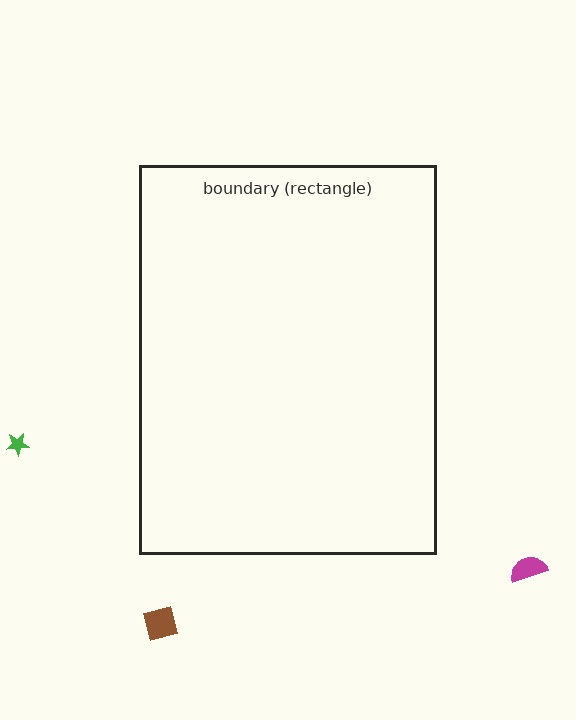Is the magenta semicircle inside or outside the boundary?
Outside.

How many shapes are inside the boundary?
0 inside, 3 outside.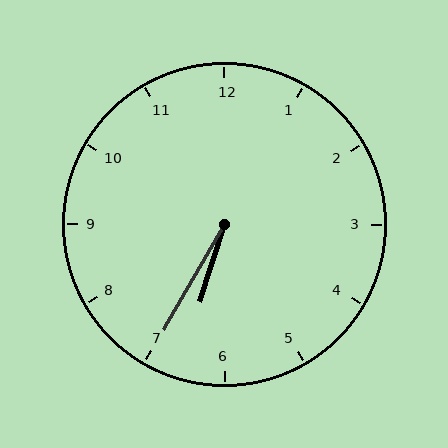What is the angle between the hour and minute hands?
Approximately 12 degrees.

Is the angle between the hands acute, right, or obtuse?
It is acute.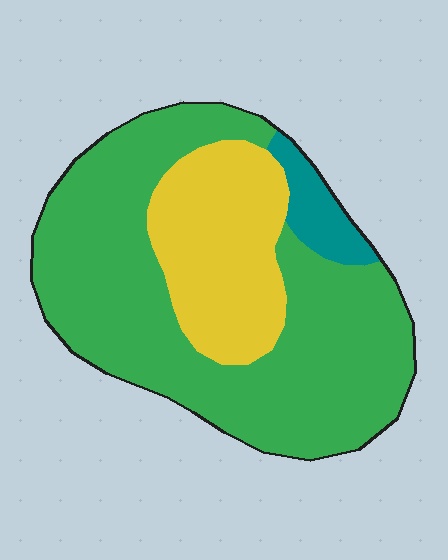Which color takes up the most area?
Green, at roughly 70%.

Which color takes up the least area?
Teal, at roughly 5%.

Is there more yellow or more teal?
Yellow.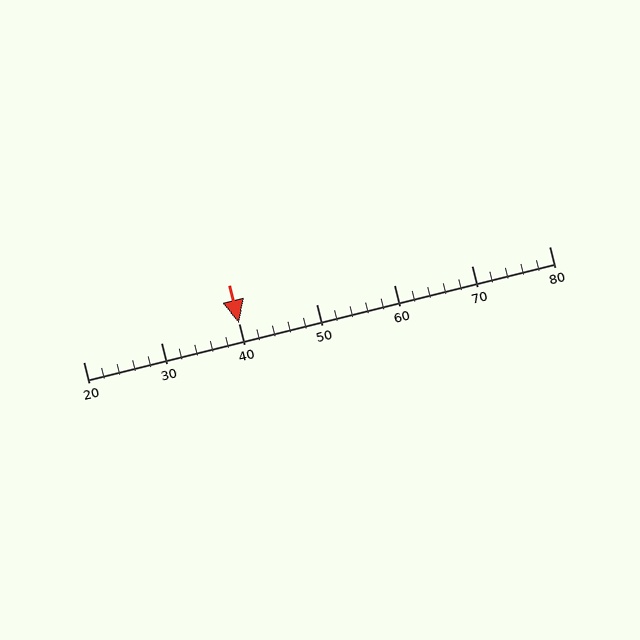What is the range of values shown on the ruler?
The ruler shows values from 20 to 80.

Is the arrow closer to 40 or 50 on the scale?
The arrow is closer to 40.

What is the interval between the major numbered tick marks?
The major tick marks are spaced 10 units apart.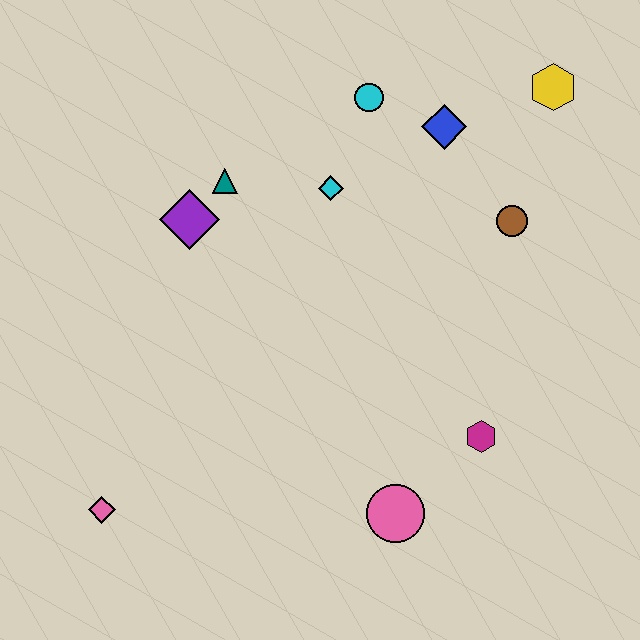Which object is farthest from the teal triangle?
The pink circle is farthest from the teal triangle.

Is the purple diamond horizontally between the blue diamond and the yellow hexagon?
No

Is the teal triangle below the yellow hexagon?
Yes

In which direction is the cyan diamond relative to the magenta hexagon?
The cyan diamond is above the magenta hexagon.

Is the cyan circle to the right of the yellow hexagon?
No